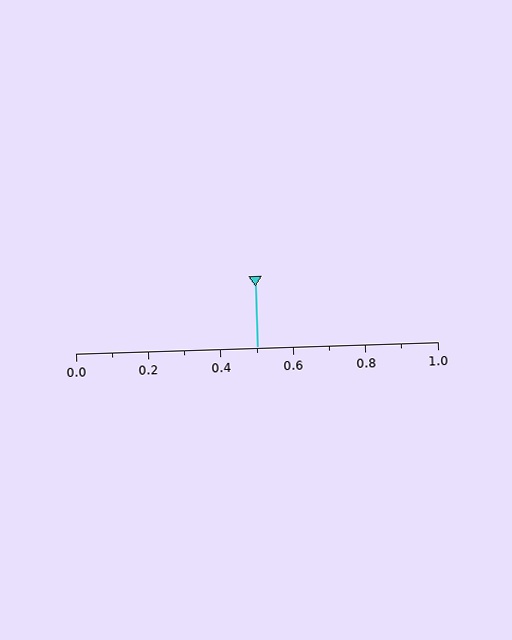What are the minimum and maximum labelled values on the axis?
The axis runs from 0.0 to 1.0.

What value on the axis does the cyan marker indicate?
The marker indicates approximately 0.5.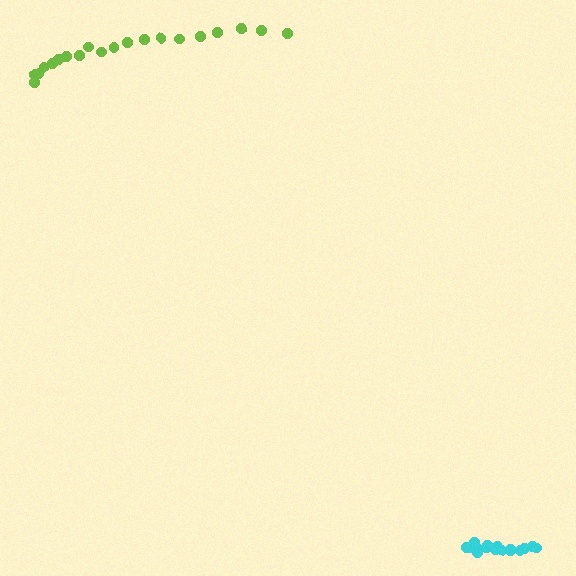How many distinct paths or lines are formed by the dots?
There are 2 distinct paths.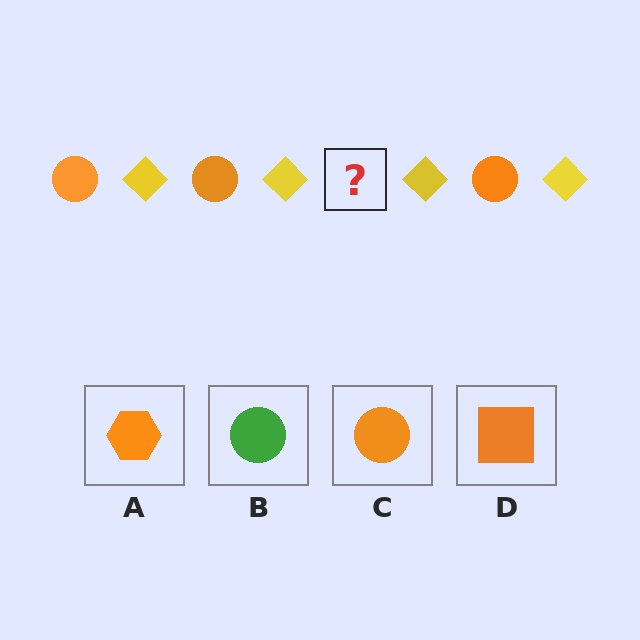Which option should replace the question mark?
Option C.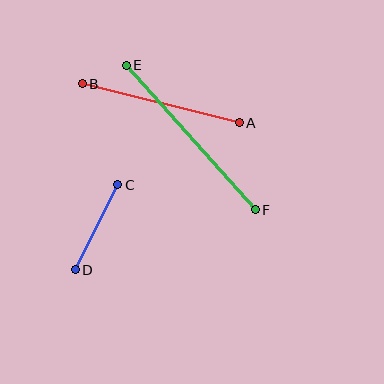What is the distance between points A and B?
The distance is approximately 162 pixels.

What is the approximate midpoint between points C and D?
The midpoint is at approximately (97, 227) pixels.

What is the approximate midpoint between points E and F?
The midpoint is at approximately (191, 138) pixels.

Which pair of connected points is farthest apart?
Points E and F are farthest apart.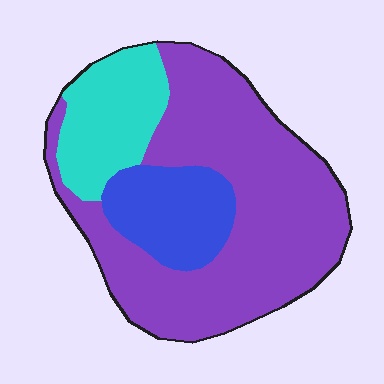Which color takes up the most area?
Purple, at roughly 65%.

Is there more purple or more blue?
Purple.